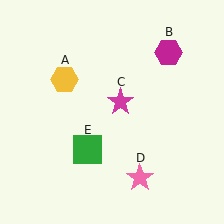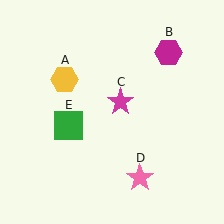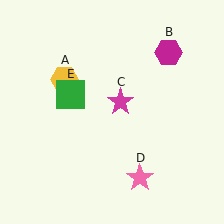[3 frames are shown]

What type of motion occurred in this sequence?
The green square (object E) rotated clockwise around the center of the scene.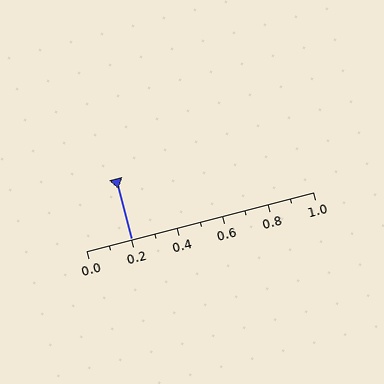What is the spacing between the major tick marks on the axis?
The major ticks are spaced 0.2 apart.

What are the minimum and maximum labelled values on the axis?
The axis runs from 0.0 to 1.0.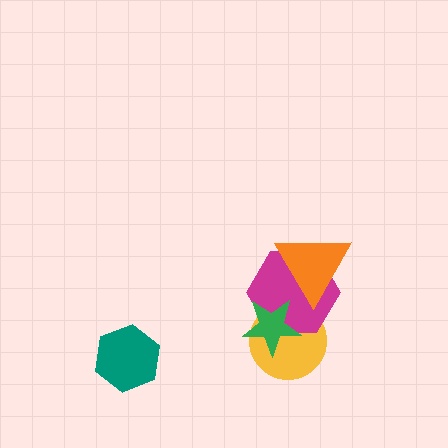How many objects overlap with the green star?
2 objects overlap with the green star.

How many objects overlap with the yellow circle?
2 objects overlap with the yellow circle.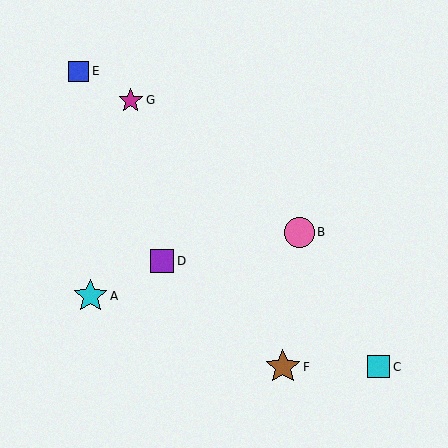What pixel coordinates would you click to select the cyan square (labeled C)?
Click at (379, 367) to select the cyan square C.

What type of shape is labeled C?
Shape C is a cyan square.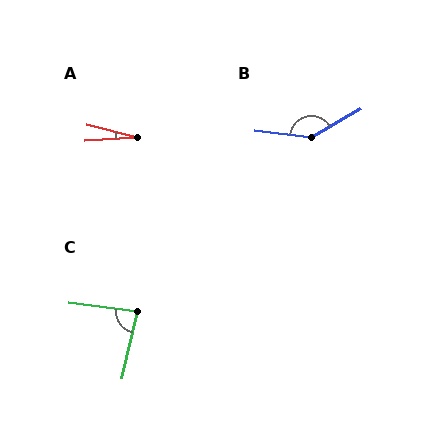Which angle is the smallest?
A, at approximately 18 degrees.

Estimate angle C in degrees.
Approximately 84 degrees.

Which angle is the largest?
B, at approximately 144 degrees.